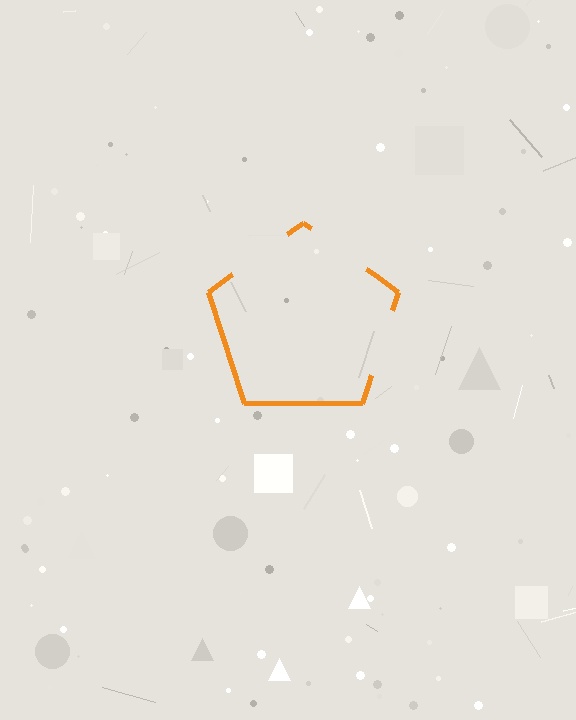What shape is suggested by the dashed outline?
The dashed outline suggests a pentagon.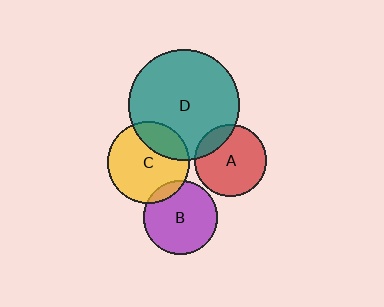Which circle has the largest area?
Circle D (teal).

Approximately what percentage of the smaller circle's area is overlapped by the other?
Approximately 10%.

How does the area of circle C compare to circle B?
Approximately 1.2 times.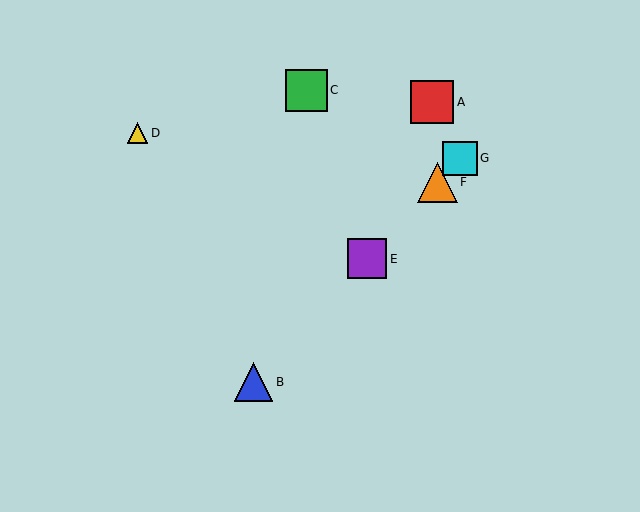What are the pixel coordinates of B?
Object B is at (254, 382).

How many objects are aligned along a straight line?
4 objects (B, E, F, G) are aligned along a straight line.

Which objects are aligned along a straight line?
Objects B, E, F, G are aligned along a straight line.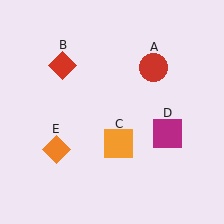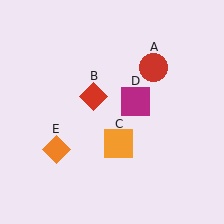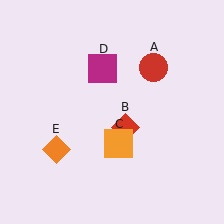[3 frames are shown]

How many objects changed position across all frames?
2 objects changed position: red diamond (object B), magenta square (object D).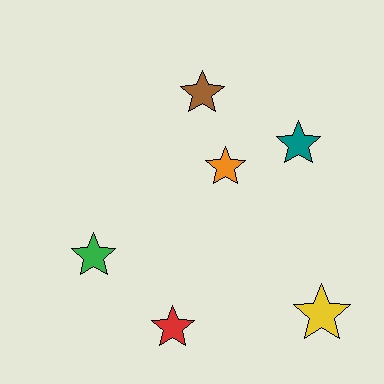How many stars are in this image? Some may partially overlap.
There are 6 stars.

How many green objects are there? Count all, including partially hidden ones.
There is 1 green object.